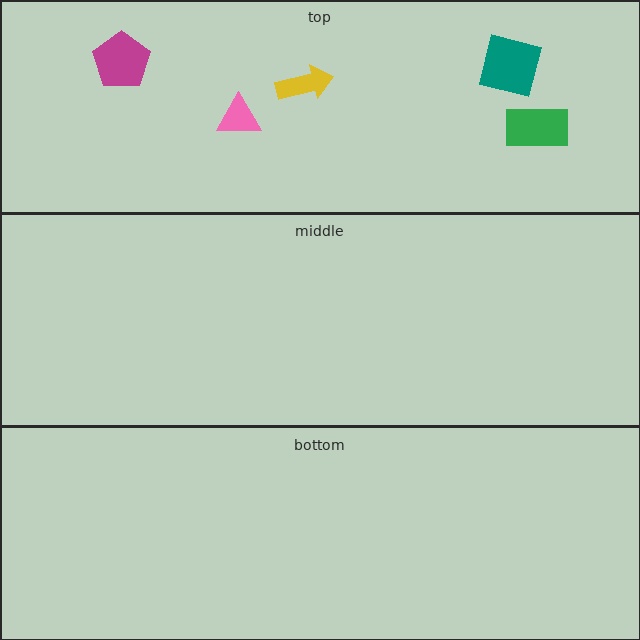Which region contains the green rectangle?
The top region.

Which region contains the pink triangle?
The top region.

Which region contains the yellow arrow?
The top region.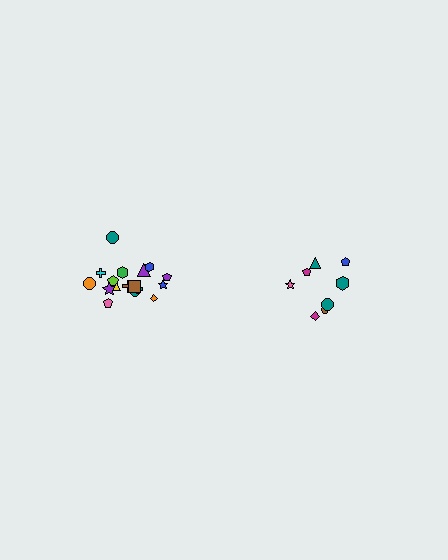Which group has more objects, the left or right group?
The left group.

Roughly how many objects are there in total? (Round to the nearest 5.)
Roughly 25 objects in total.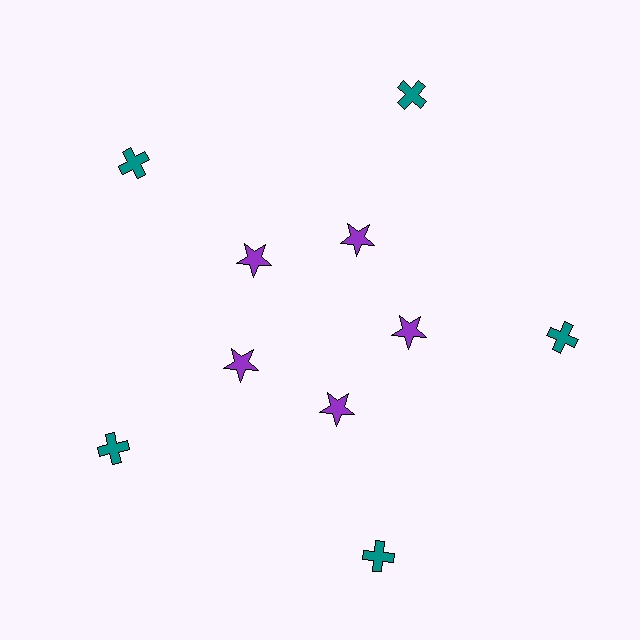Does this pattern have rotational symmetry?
Yes, this pattern has 5-fold rotational symmetry. It looks the same after rotating 72 degrees around the center.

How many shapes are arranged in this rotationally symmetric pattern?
There are 10 shapes, arranged in 5 groups of 2.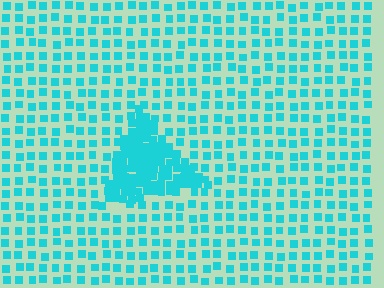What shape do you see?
I see a triangle.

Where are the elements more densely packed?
The elements are more densely packed inside the triangle boundary.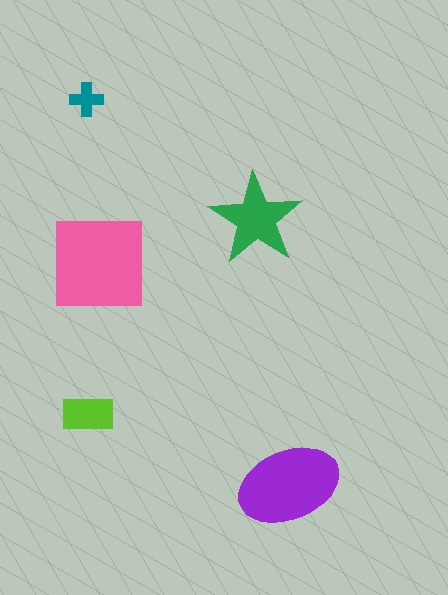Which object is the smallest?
The teal cross.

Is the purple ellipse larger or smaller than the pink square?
Smaller.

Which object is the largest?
The pink square.